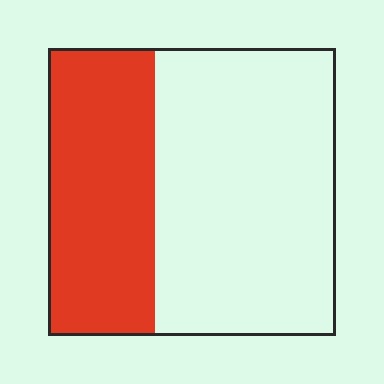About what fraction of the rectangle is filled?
About three eighths (3/8).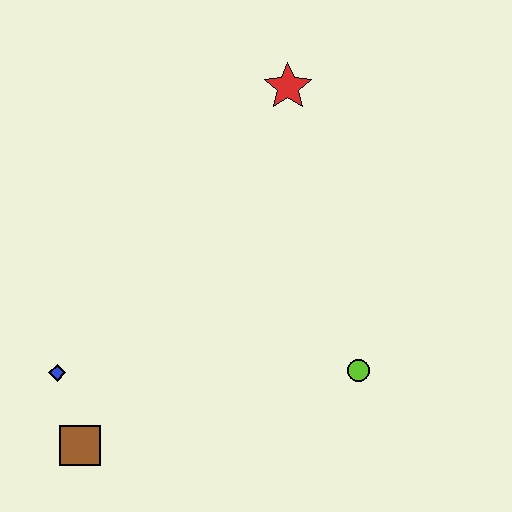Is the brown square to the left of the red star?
Yes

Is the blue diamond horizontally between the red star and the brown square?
No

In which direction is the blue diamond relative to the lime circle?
The blue diamond is to the left of the lime circle.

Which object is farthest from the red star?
The brown square is farthest from the red star.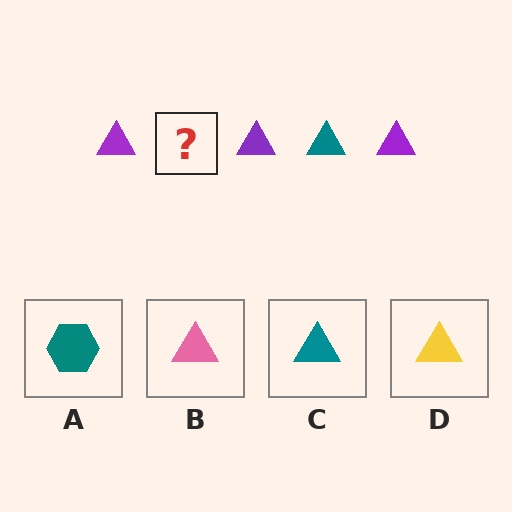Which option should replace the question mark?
Option C.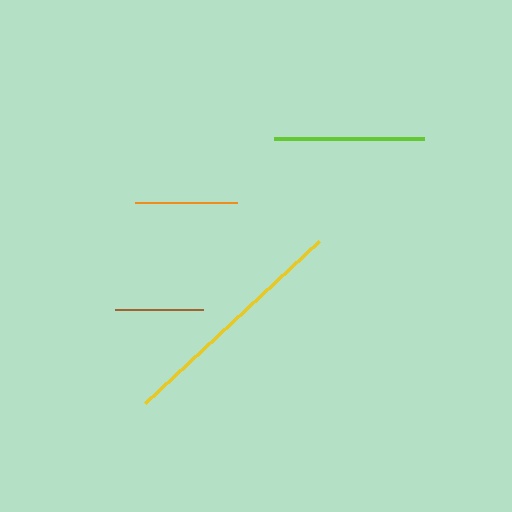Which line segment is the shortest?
The brown line is the shortest at approximately 88 pixels.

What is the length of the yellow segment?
The yellow segment is approximately 238 pixels long.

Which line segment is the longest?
The yellow line is the longest at approximately 238 pixels.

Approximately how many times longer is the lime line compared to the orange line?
The lime line is approximately 1.5 times the length of the orange line.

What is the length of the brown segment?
The brown segment is approximately 88 pixels long.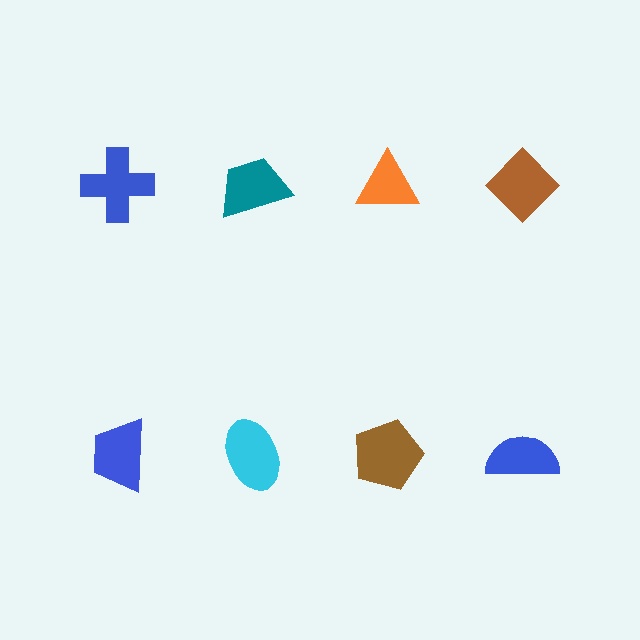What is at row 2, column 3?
A brown pentagon.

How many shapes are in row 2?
4 shapes.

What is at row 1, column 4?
A brown diamond.